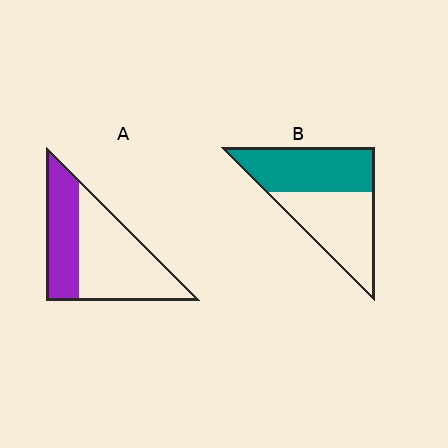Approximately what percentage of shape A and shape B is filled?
A is approximately 40% and B is approximately 50%.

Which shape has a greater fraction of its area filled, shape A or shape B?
Shape B.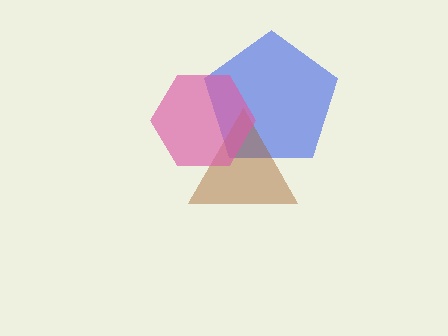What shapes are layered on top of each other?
The layered shapes are: a blue pentagon, a brown triangle, a pink hexagon.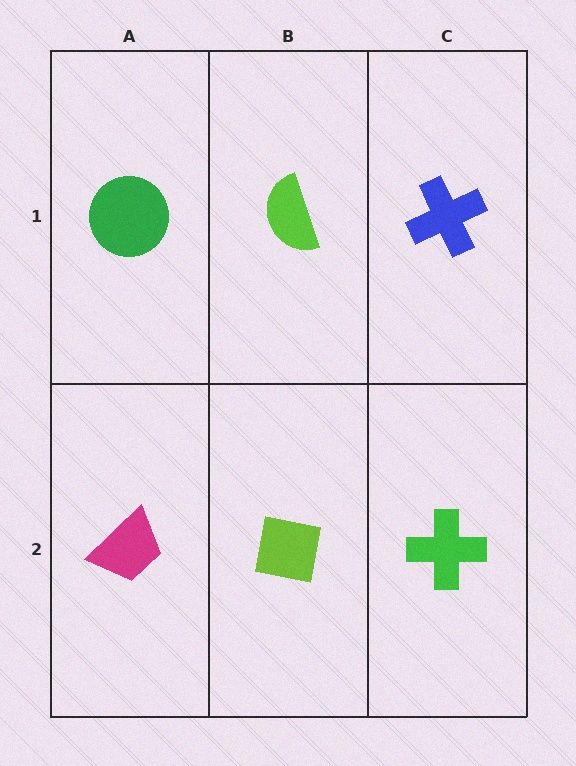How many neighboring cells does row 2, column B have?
3.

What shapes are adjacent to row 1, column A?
A magenta trapezoid (row 2, column A), a lime semicircle (row 1, column B).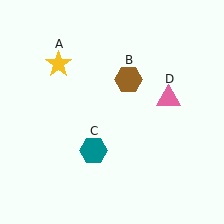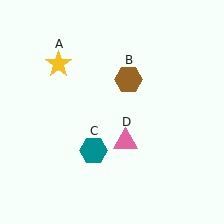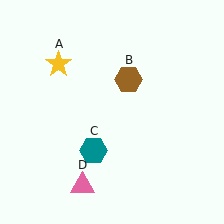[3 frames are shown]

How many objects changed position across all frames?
1 object changed position: pink triangle (object D).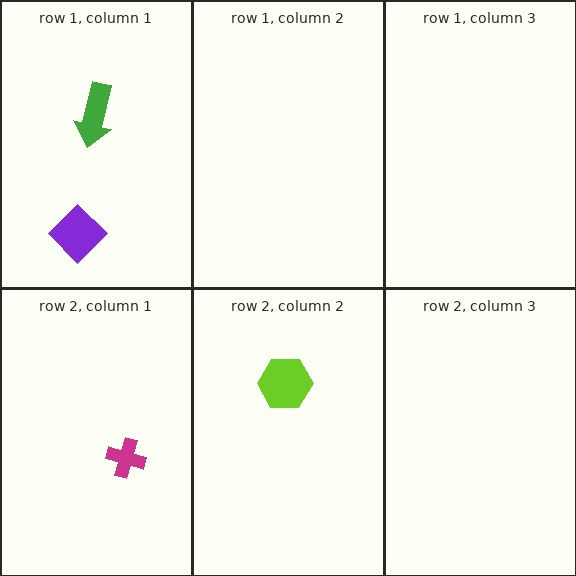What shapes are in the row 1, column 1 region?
The green arrow, the purple diamond.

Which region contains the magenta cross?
The row 2, column 1 region.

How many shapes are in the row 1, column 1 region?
2.